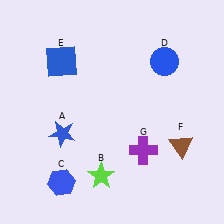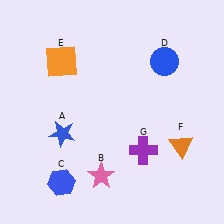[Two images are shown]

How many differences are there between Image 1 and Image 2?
There are 3 differences between the two images.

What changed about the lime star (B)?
In Image 1, B is lime. In Image 2, it changed to pink.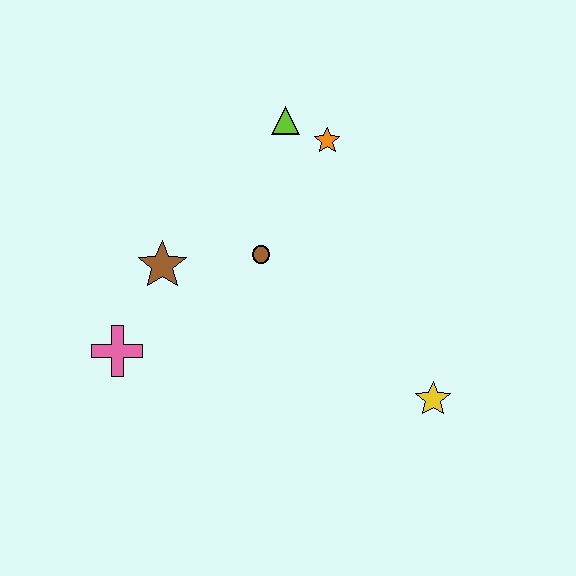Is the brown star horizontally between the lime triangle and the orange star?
No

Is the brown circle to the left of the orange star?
Yes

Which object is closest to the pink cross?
The brown star is closest to the pink cross.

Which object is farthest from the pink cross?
The yellow star is farthest from the pink cross.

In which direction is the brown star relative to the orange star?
The brown star is to the left of the orange star.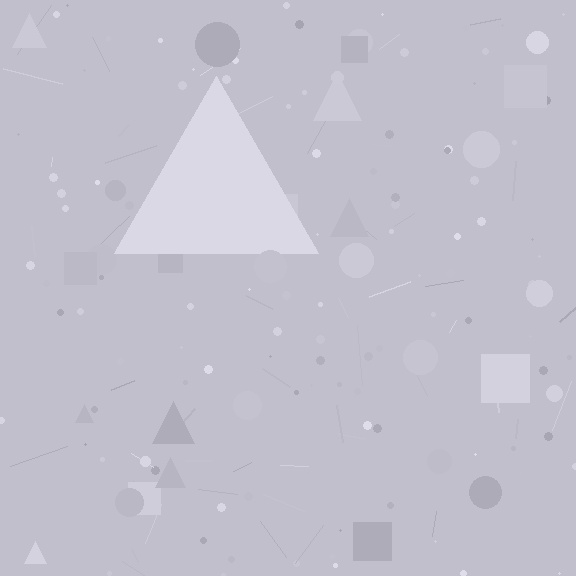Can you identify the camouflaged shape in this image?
The camouflaged shape is a triangle.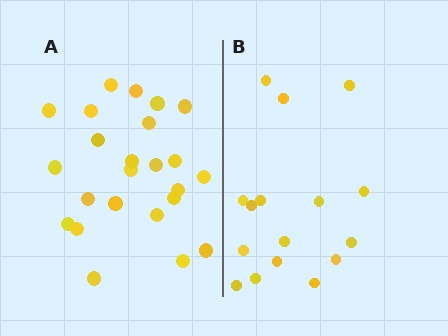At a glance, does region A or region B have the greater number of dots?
Region A (the left region) has more dots.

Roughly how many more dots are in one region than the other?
Region A has roughly 8 or so more dots than region B.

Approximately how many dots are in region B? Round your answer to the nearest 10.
About 20 dots. (The exact count is 16, which rounds to 20.)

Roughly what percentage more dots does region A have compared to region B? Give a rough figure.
About 50% more.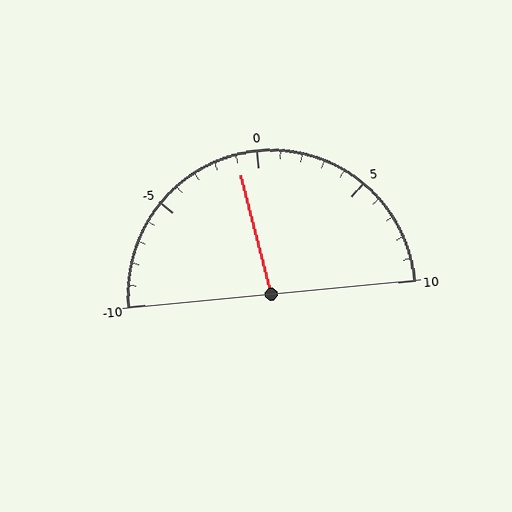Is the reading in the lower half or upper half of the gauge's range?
The reading is in the lower half of the range (-10 to 10).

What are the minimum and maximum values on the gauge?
The gauge ranges from -10 to 10.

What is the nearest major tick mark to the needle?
The nearest major tick mark is 0.